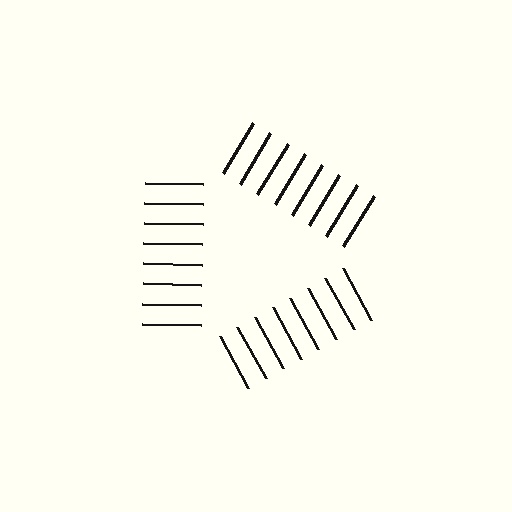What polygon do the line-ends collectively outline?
An illusory triangle — the line segments terminate on its edges but no continuous stroke is drawn.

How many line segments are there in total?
24 — 8 along each of the 3 edges.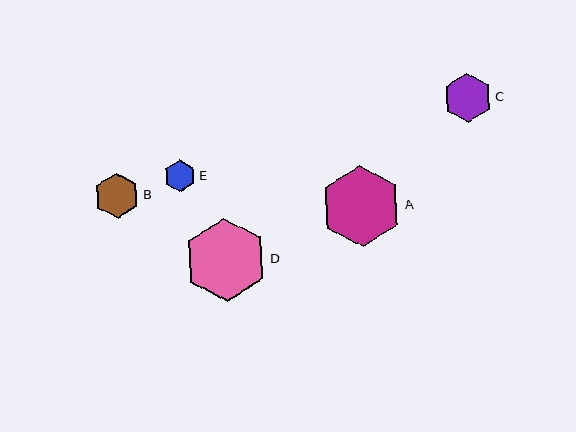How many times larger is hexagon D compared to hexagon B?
Hexagon D is approximately 1.8 times the size of hexagon B.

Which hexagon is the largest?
Hexagon D is the largest with a size of approximately 83 pixels.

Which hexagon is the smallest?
Hexagon E is the smallest with a size of approximately 31 pixels.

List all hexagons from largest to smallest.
From largest to smallest: D, A, C, B, E.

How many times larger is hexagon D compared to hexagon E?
Hexagon D is approximately 2.6 times the size of hexagon E.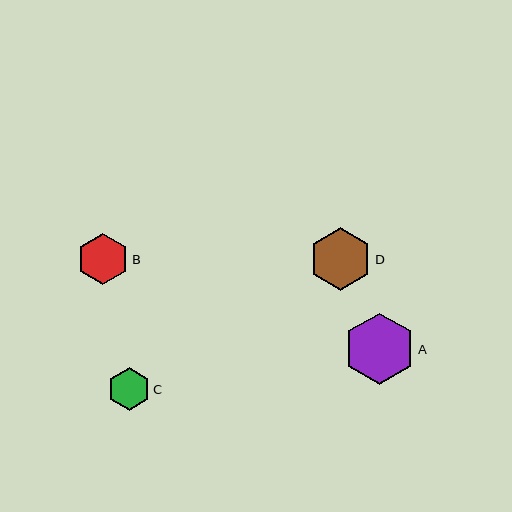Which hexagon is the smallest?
Hexagon C is the smallest with a size of approximately 43 pixels.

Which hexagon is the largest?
Hexagon A is the largest with a size of approximately 71 pixels.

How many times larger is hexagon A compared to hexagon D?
Hexagon A is approximately 1.1 times the size of hexagon D.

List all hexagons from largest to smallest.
From largest to smallest: A, D, B, C.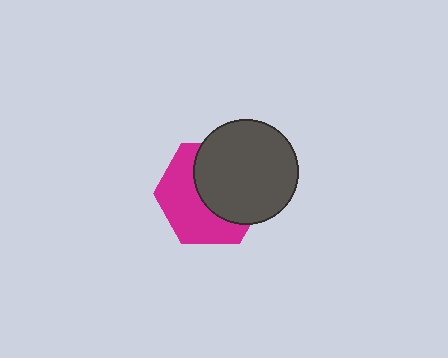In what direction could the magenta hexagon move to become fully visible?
The magenta hexagon could move toward the lower-left. That would shift it out from behind the dark gray circle entirely.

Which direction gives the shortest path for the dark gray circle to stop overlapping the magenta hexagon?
Moving toward the upper-right gives the shortest separation.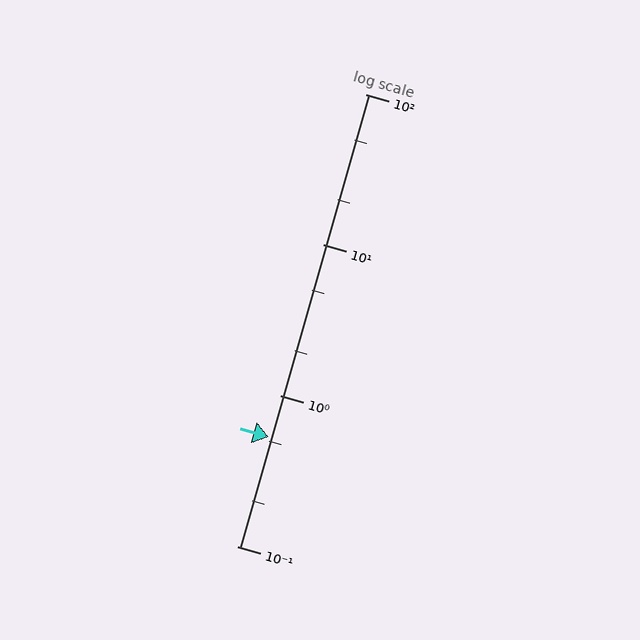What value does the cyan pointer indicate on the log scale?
The pointer indicates approximately 0.53.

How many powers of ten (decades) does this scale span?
The scale spans 3 decades, from 0.1 to 100.